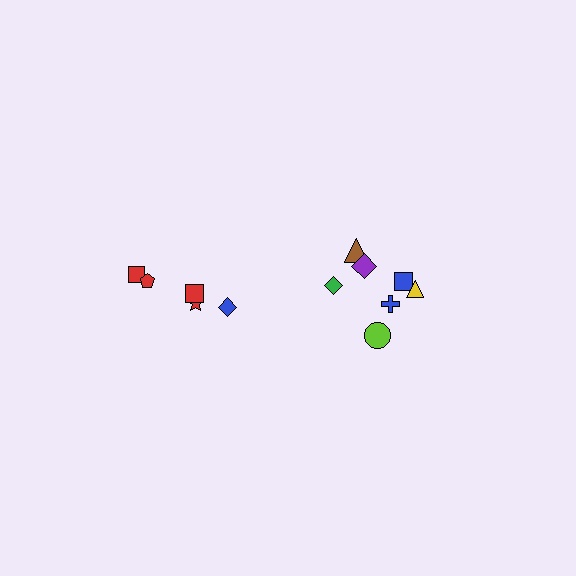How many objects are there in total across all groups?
There are 12 objects.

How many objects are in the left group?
There are 5 objects.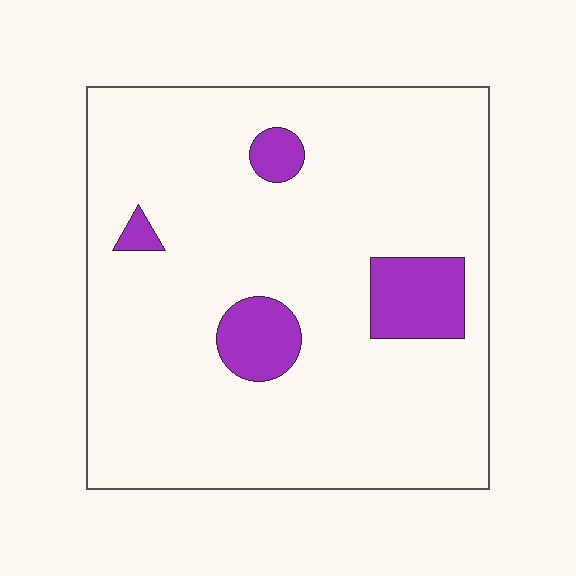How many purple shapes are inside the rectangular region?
4.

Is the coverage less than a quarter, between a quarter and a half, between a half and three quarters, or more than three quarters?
Less than a quarter.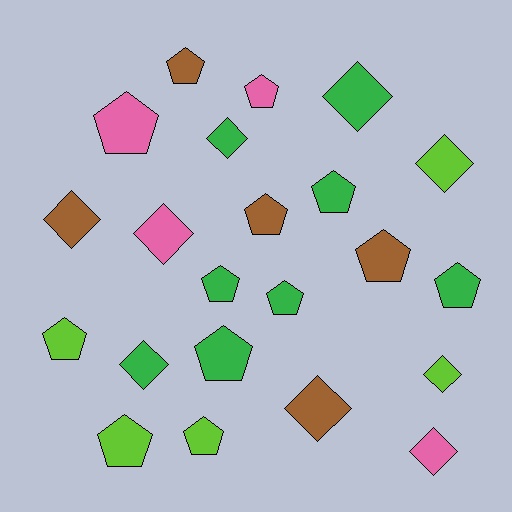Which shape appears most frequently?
Pentagon, with 13 objects.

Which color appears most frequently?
Green, with 8 objects.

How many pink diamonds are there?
There are 2 pink diamonds.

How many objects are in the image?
There are 22 objects.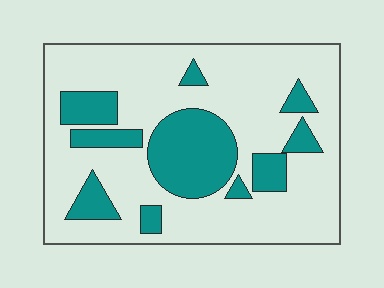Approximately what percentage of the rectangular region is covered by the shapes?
Approximately 25%.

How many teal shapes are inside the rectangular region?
10.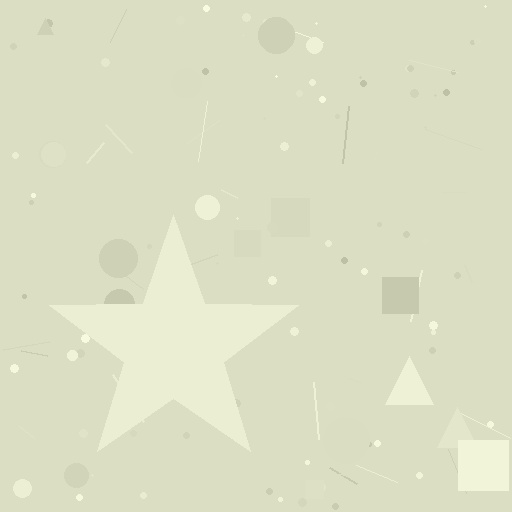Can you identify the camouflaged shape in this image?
The camouflaged shape is a star.